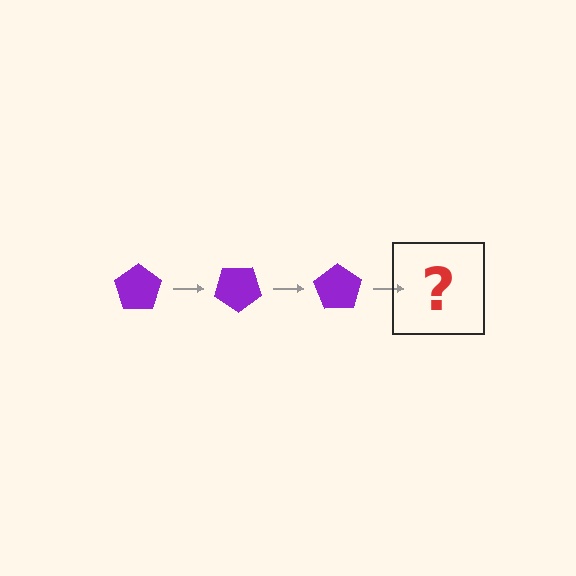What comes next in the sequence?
The next element should be a purple pentagon rotated 105 degrees.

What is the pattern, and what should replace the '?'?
The pattern is that the pentagon rotates 35 degrees each step. The '?' should be a purple pentagon rotated 105 degrees.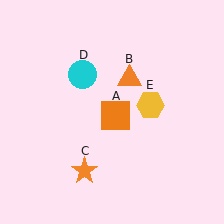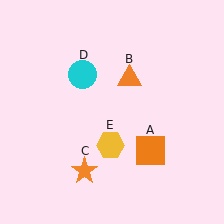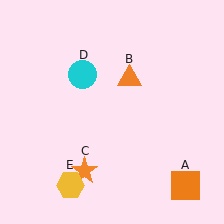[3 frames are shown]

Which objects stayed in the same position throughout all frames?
Orange triangle (object B) and orange star (object C) and cyan circle (object D) remained stationary.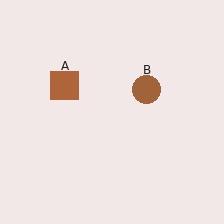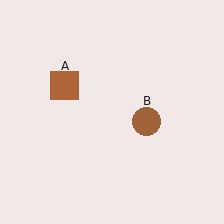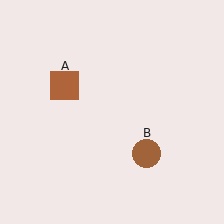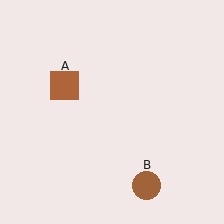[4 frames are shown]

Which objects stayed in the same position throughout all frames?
Brown square (object A) remained stationary.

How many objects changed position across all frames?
1 object changed position: brown circle (object B).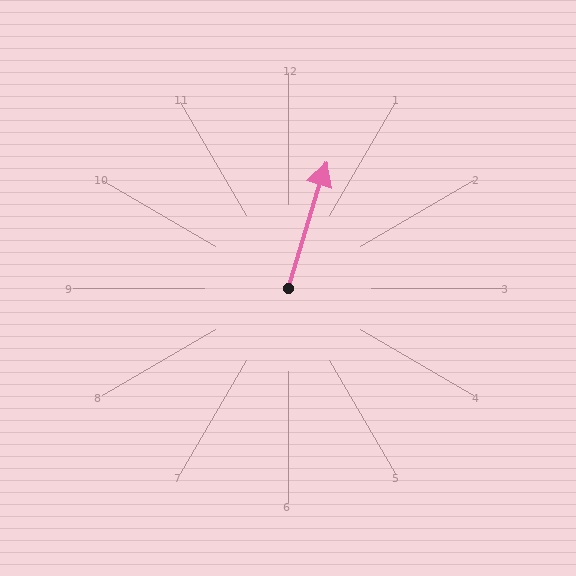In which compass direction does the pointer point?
North.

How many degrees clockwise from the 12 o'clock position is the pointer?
Approximately 17 degrees.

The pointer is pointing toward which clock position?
Roughly 1 o'clock.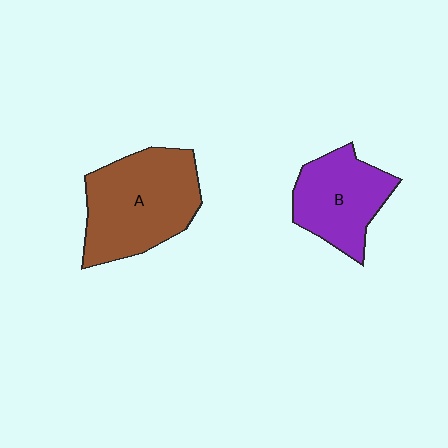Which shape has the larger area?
Shape A (brown).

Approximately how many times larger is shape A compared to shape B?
Approximately 1.4 times.